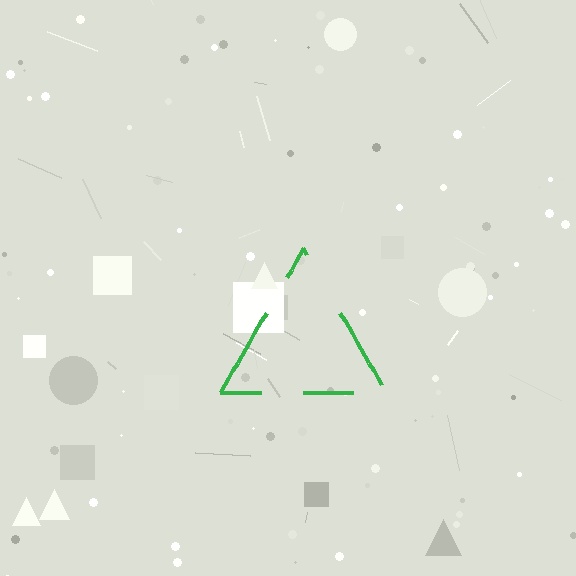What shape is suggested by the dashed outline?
The dashed outline suggests a triangle.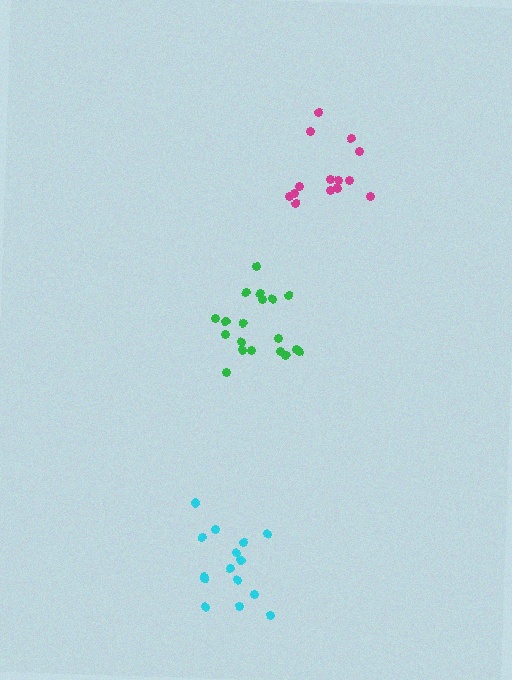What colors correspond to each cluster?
The clusters are colored: green, magenta, cyan.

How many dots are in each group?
Group 1: 19 dots, Group 2: 14 dots, Group 3: 15 dots (48 total).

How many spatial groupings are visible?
There are 3 spatial groupings.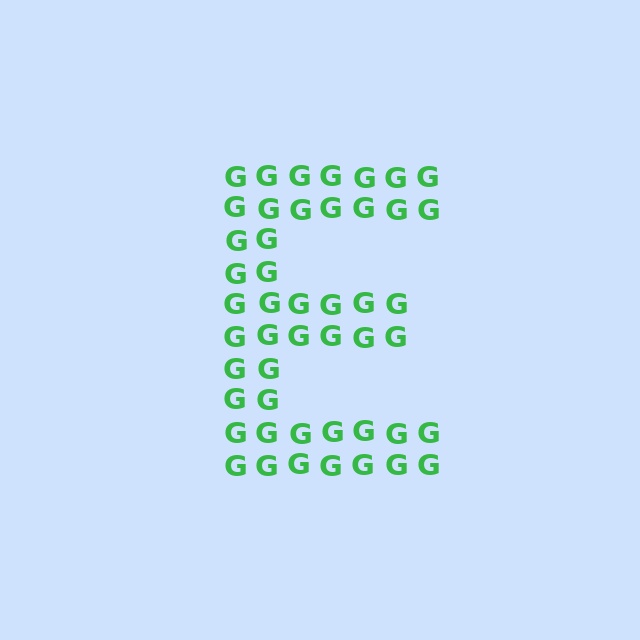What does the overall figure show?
The overall figure shows the letter E.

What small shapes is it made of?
It is made of small letter G's.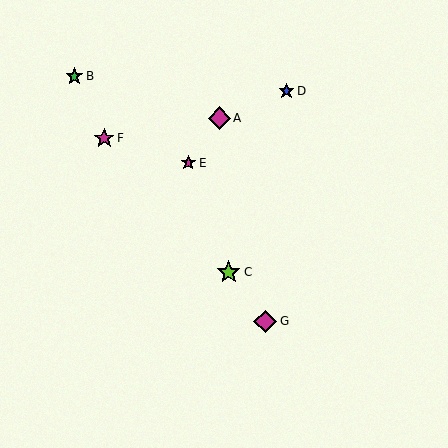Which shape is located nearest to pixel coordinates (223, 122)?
The magenta diamond (labeled A) at (219, 118) is nearest to that location.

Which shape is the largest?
The lime star (labeled C) is the largest.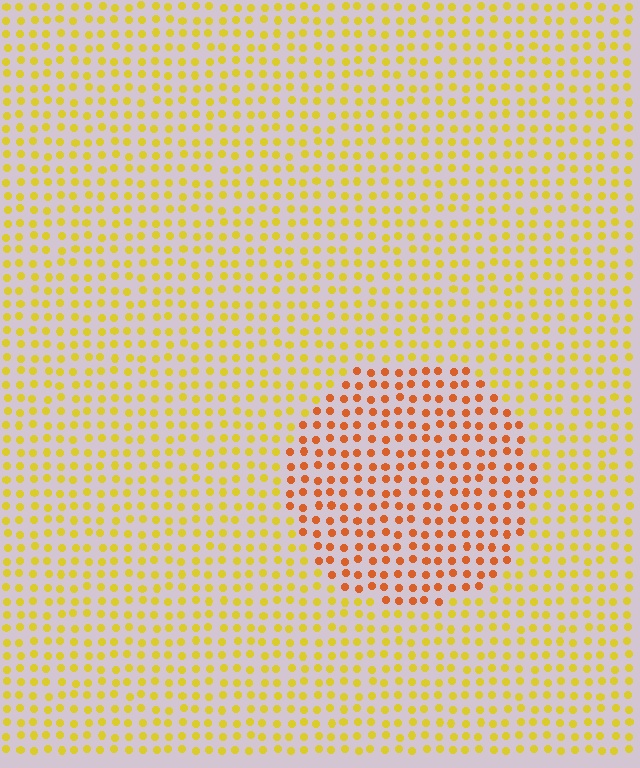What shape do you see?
I see a circle.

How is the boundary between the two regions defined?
The boundary is defined purely by a slight shift in hue (about 37 degrees). Spacing, size, and orientation are identical on both sides.